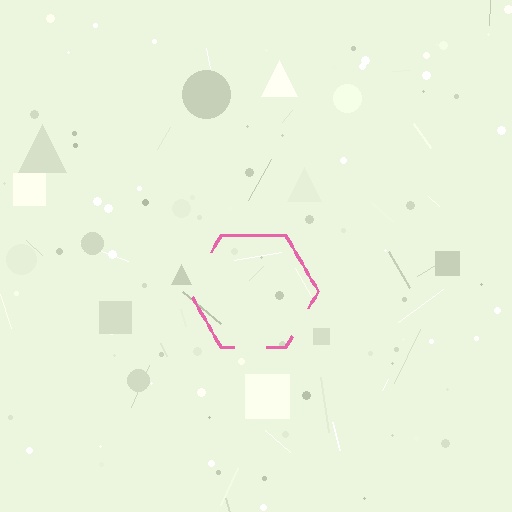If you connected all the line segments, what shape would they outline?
They would outline a hexagon.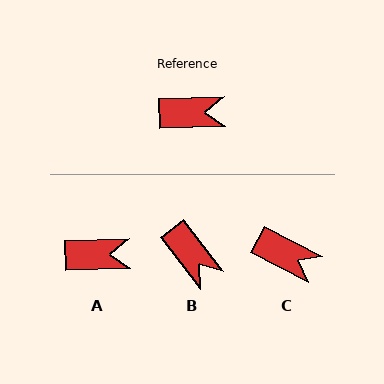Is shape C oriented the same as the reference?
No, it is off by about 30 degrees.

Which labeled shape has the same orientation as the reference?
A.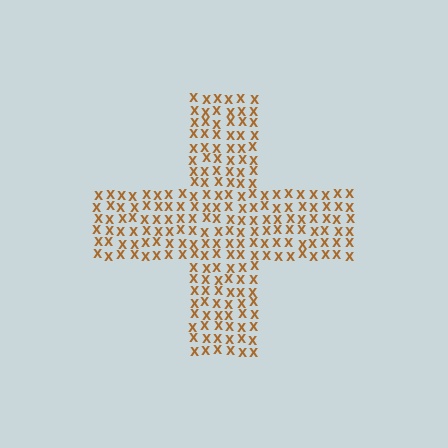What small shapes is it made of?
It is made of small letter X's.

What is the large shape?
The large shape is a cross.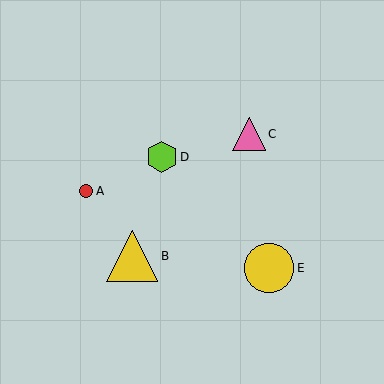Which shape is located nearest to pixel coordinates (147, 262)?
The yellow triangle (labeled B) at (132, 256) is nearest to that location.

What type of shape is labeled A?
Shape A is a red circle.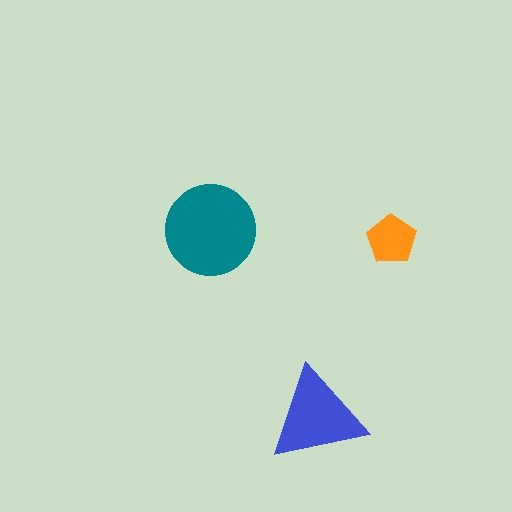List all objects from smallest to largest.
The orange pentagon, the blue triangle, the teal circle.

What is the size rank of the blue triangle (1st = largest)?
2nd.